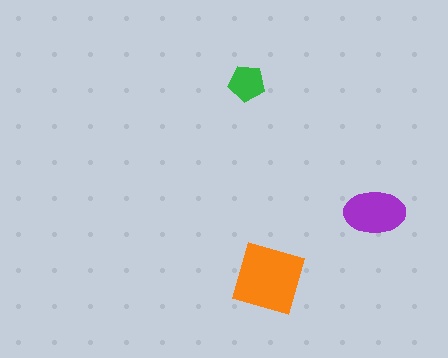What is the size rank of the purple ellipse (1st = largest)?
2nd.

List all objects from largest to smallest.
The orange square, the purple ellipse, the green pentagon.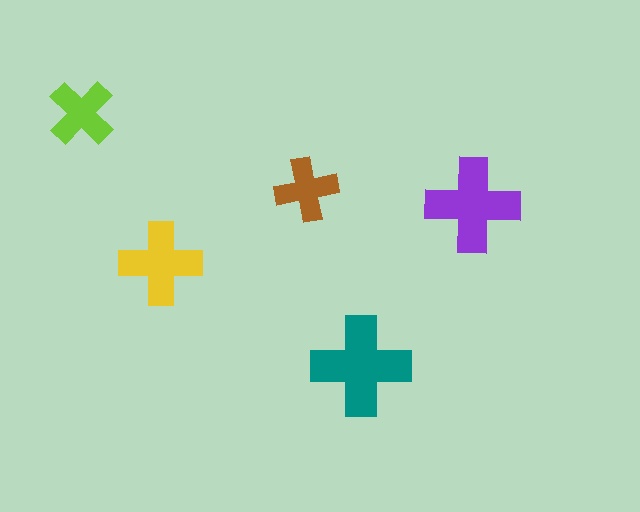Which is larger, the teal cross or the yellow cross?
The teal one.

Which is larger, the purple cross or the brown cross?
The purple one.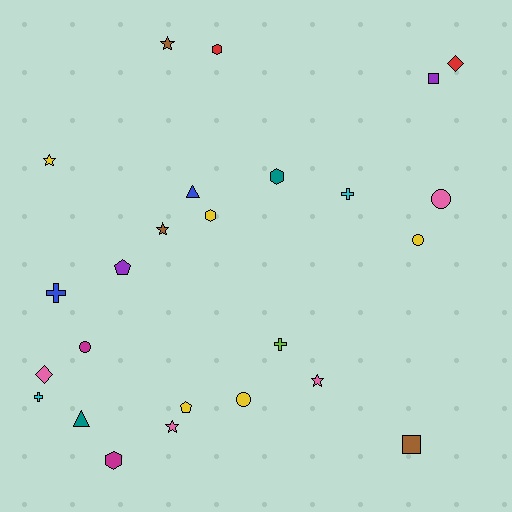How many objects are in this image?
There are 25 objects.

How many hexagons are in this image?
There are 4 hexagons.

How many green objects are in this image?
There are no green objects.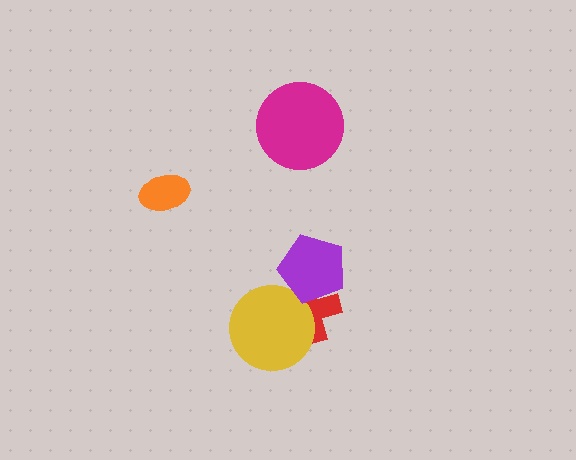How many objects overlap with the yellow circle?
1 object overlaps with the yellow circle.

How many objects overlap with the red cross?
2 objects overlap with the red cross.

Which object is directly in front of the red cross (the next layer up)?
The yellow circle is directly in front of the red cross.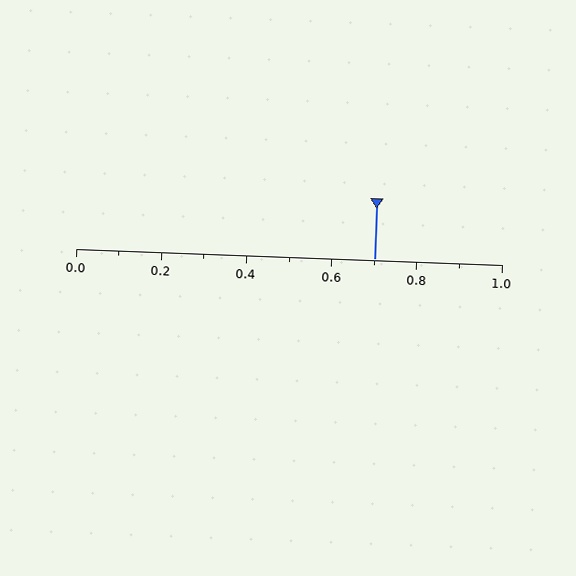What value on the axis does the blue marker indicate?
The marker indicates approximately 0.7.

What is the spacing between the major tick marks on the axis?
The major ticks are spaced 0.2 apart.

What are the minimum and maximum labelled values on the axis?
The axis runs from 0.0 to 1.0.